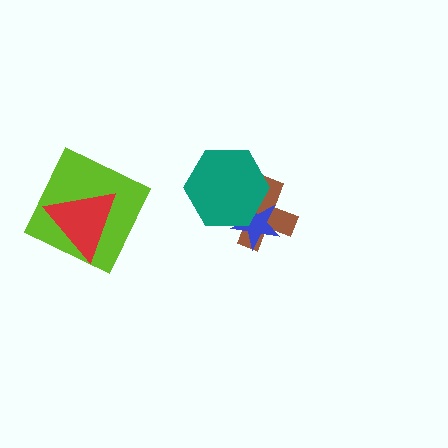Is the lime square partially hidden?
Yes, it is partially covered by another shape.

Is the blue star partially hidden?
Yes, it is partially covered by another shape.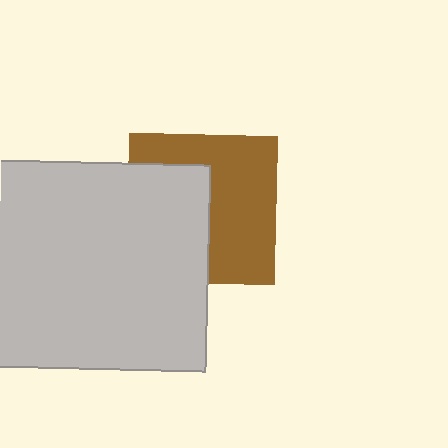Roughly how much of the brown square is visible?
About half of it is visible (roughly 56%).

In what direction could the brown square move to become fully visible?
The brown square could move right. That would shift it out from behind the light gray rectangle entirely.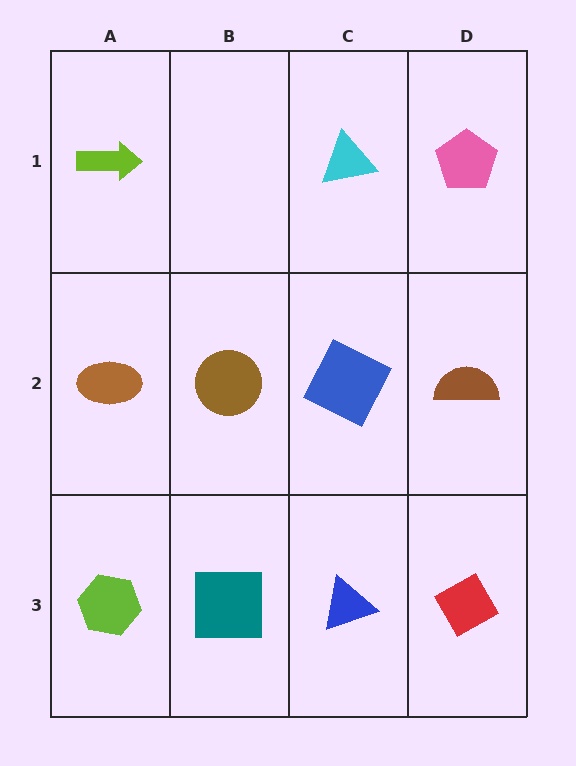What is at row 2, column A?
A brown ellipse.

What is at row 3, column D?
A red diamond.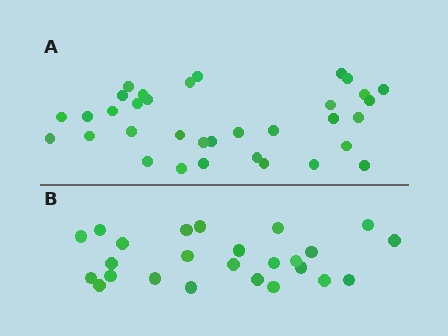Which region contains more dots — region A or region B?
Region A (the top region) has more dots.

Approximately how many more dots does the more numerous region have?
Region A has roughly 8 or so more dots than region B.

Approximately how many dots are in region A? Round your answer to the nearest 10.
About 30 dots. (The exact count is 34, which rounds to 30.)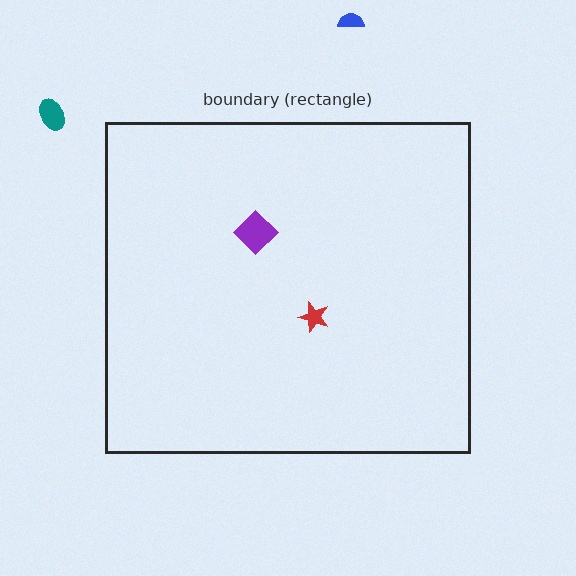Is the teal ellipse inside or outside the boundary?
Outside.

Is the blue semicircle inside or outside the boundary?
Outside.